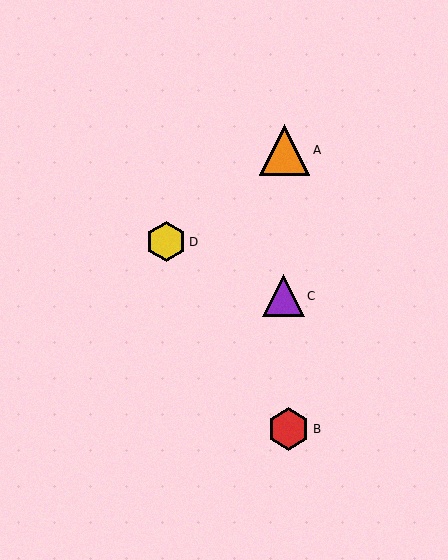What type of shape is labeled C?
Shape C is a purple triangle.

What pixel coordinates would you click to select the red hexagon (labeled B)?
Click at (289, 429) to select the red hexagon B.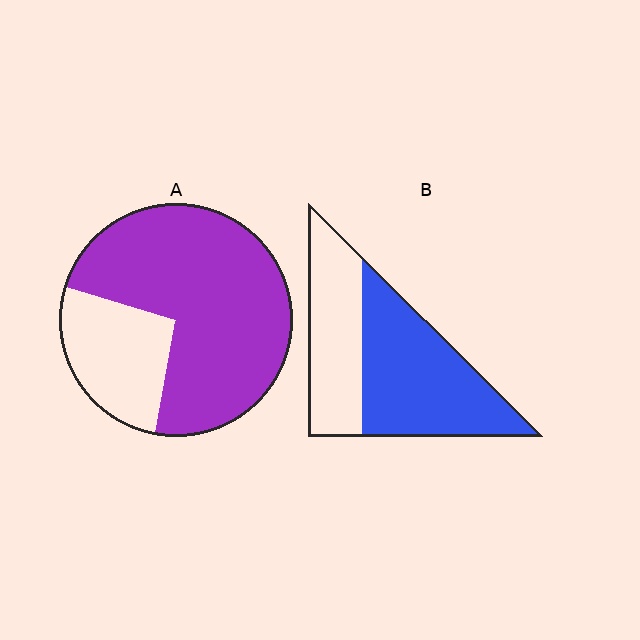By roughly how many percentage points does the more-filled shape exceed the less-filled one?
By roughly 15 percentage points (A over B).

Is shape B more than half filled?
Yes.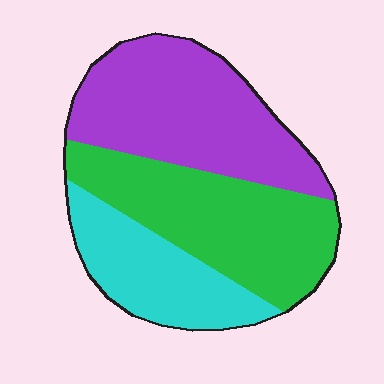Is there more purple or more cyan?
Purple.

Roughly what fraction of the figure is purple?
Purple takes up between a third and a half of the figure.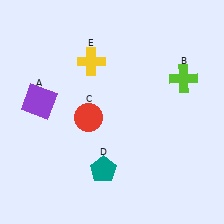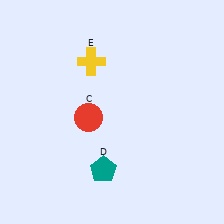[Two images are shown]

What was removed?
The purple square (A), the lime cross (B) were removed in Image 2.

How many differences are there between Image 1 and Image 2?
There are 2 differences between the two images.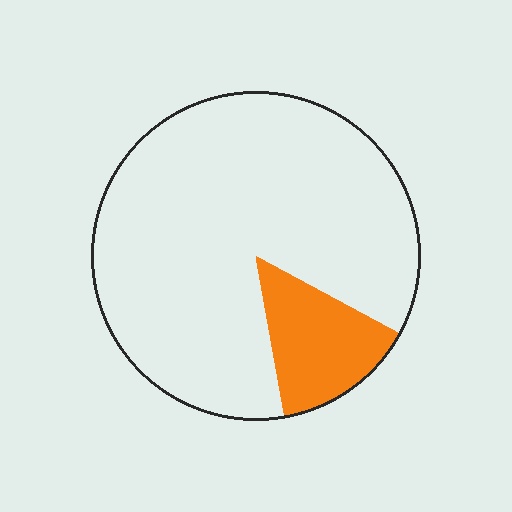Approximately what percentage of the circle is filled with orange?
Approximately 15%.